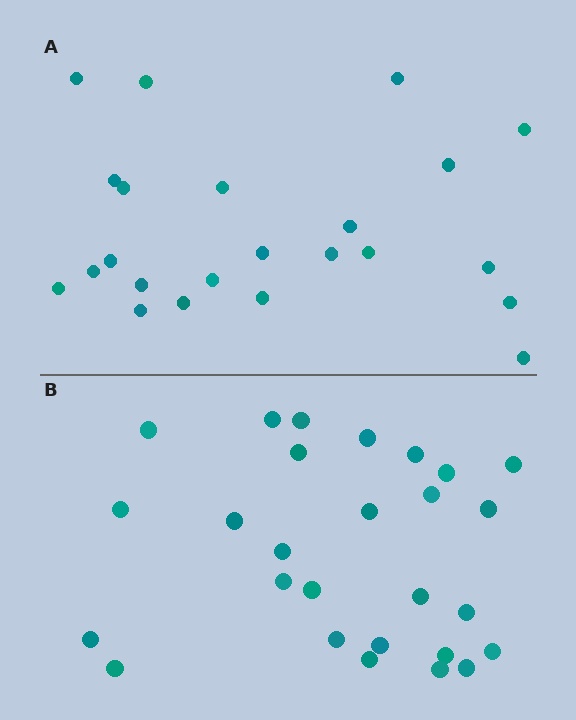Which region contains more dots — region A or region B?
Region B (the bottom region) has more dots.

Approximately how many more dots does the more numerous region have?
Region B has about 4 more dots than region A.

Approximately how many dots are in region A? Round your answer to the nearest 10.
About 20 dots. (The exact count is 23, which rounds to 20.)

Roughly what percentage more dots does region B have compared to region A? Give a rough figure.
About 15% more.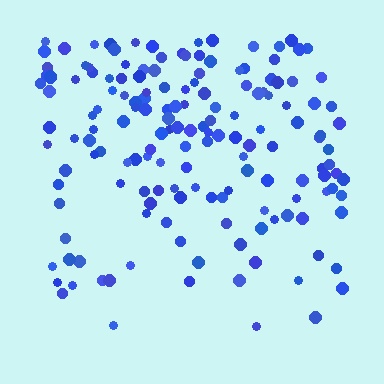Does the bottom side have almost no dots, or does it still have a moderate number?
Still a moderate number, just noticeably fewer than the top.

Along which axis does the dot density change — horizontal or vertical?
Vertical.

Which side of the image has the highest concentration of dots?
The top.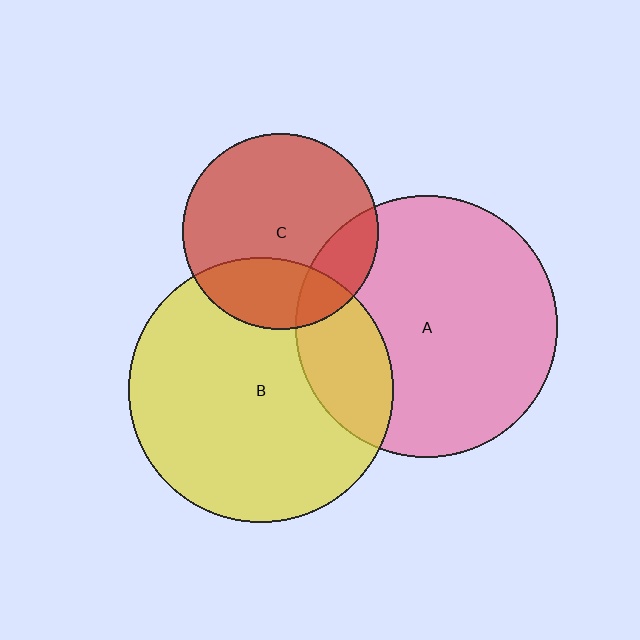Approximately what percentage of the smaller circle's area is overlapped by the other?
Approximately 25%.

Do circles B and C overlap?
Yes.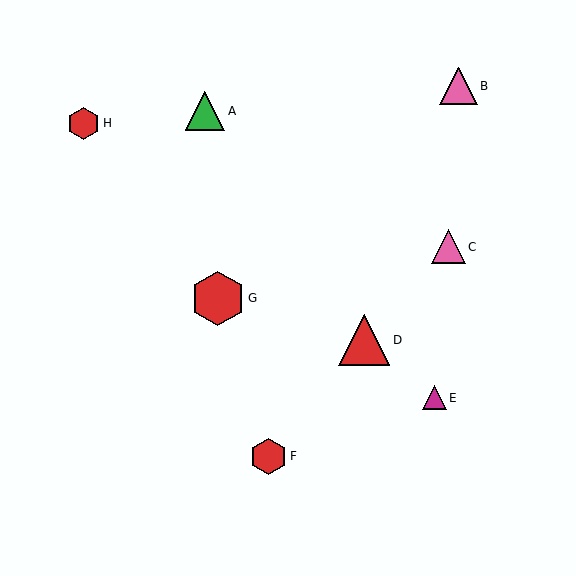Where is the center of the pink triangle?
The center of the pink triangle is at (459, 86).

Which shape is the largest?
The red hexagon (labeled G) is the largest.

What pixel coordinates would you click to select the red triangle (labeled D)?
Click at (364, 340) to select the red triangle D.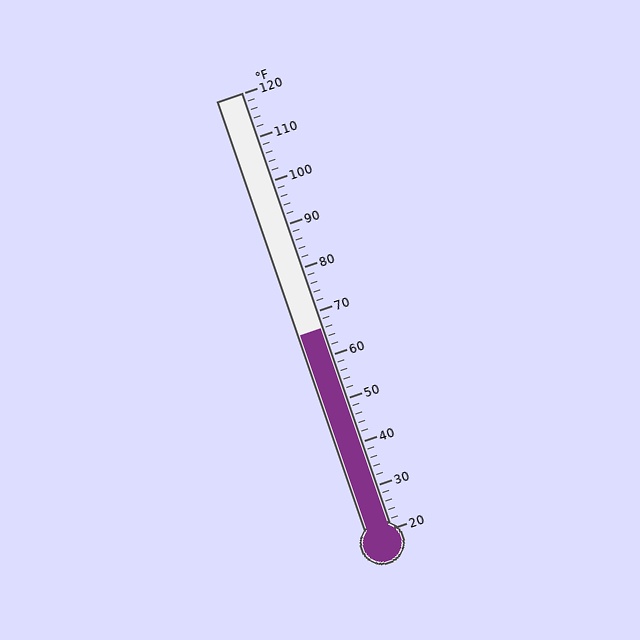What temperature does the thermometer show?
The thermometer shows approximately 66°F.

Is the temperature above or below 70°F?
The temperature is below 70°F.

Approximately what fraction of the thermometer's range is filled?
The thermometer is filled to approximately 45% of its range.